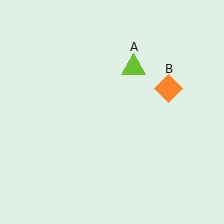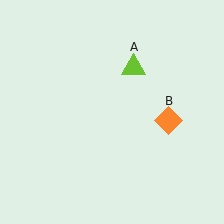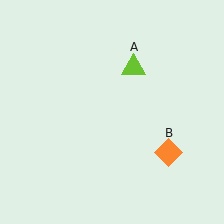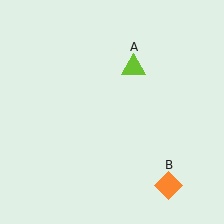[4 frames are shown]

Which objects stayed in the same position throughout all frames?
Lime triangle (object A) remained stationary.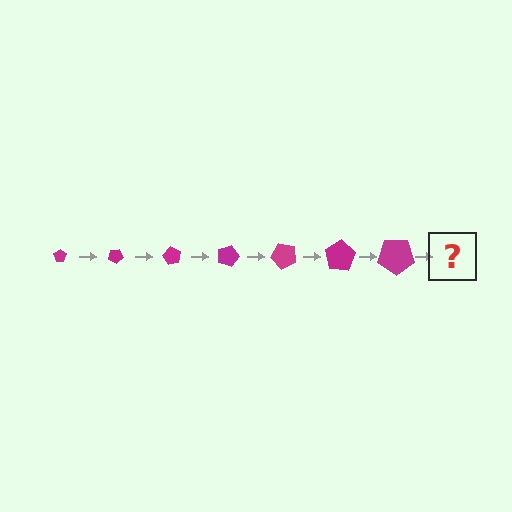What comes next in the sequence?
The next element should be a pentagon, larger than the previous one and rotated 210 degrees from the start.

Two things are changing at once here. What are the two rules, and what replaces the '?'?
The two rules are that the pentagon grows larger each step and it rotates 30 degrees each step. The '?' should be a pentagon, larger than the previous one and rotated 210 degrees from the start.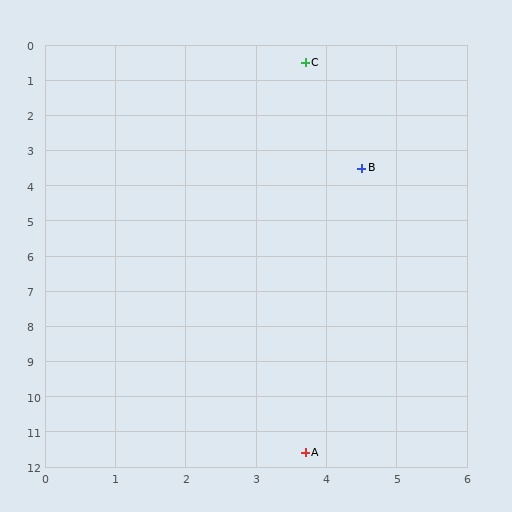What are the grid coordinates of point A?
Point A is at approximately (3.7, 11.6).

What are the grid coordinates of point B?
Point B is at approximately (4.5, 3.5).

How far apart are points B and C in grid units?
Points B and C are about 3.1 grid units apart.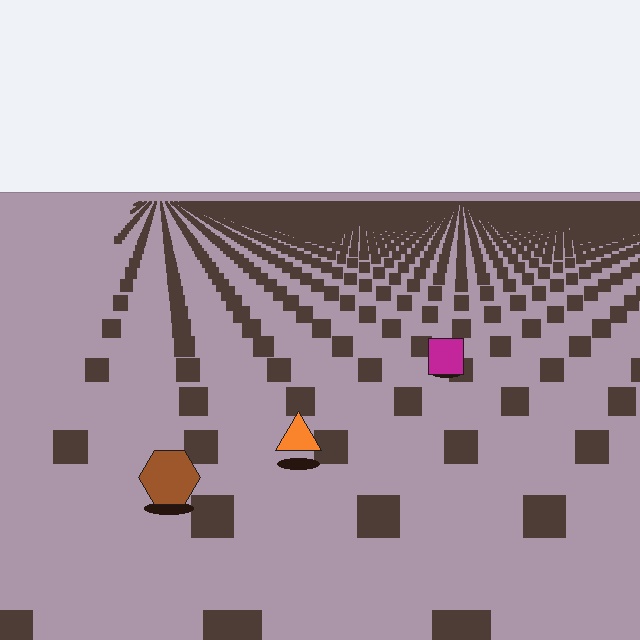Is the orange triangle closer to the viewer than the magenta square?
Yes. The orange triangle is closer — you can tell from the texture gradient: the ground texture is coarser near it.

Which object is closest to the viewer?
The brown hexagon is closest. The texture marks near it are larger and more spread out.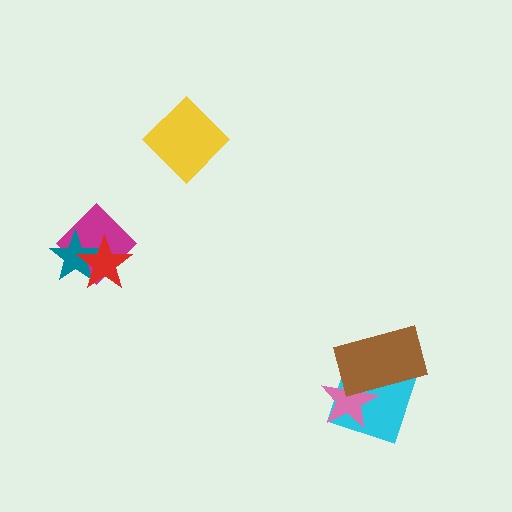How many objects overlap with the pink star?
2 objects overlap with the pink star.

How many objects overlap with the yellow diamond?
0 objects overlap with the yellow diamond.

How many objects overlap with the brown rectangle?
2 objects overlap with the brown rectangle.